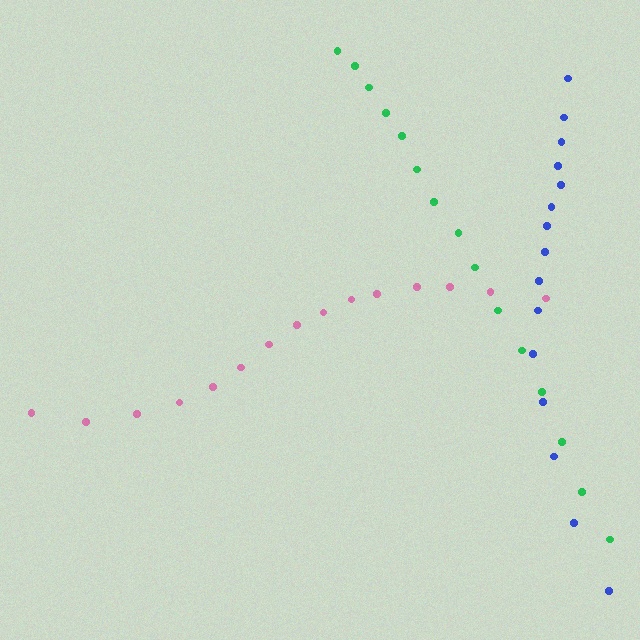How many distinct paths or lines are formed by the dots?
There are 3 distinct paths.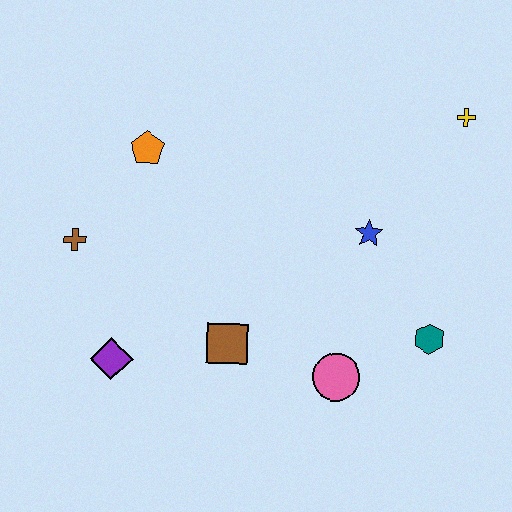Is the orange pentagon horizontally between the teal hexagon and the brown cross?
Yes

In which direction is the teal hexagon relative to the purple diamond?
The teal hexagon is to the right of the purple diamond.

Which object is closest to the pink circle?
The teal hexagon is closest to the pink circle.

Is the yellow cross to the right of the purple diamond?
Yes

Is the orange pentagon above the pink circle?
Yes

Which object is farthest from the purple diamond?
The yellow cross is farthest from the purple diamond.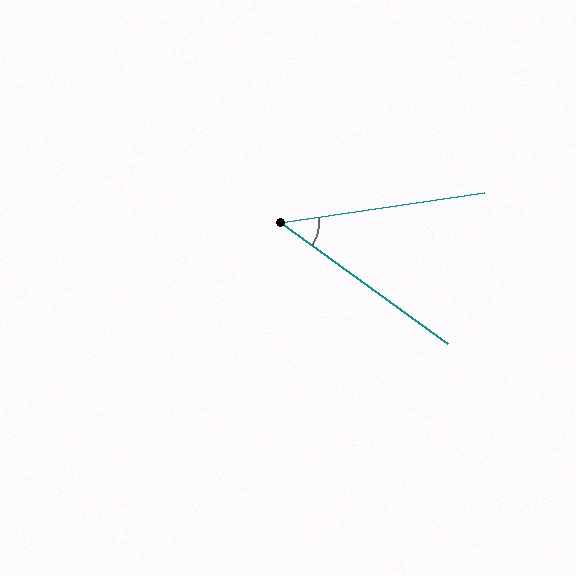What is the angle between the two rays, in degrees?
Approximately 44 degrees.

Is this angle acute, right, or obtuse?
It is acute.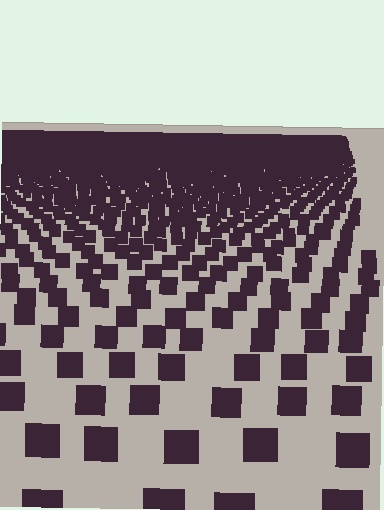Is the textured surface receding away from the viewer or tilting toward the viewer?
The surface is receding away from the viewer. Texture elements get smaller and denser toward the top.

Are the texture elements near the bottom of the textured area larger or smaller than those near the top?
Larger. Near the bottom, elements are closer to the viewer and appear at a bigger on-screen size.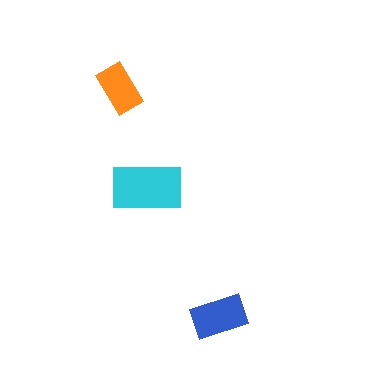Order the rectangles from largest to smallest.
the cyan one, the blue one, the orange one.